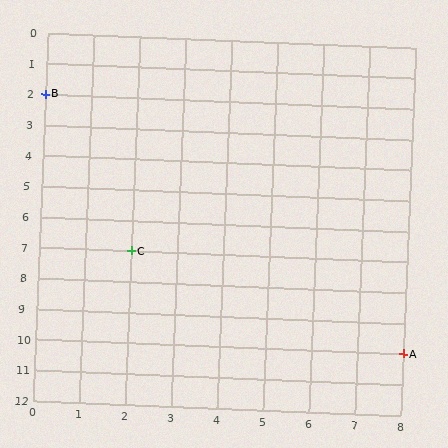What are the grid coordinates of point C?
Point C is at grid coordinates (2, 7).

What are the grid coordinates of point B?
Point B is at grid coordinates (0, 2).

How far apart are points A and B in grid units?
Points A and B are 8 columns and 8 rows apart (about 11.3 grid units diagonally).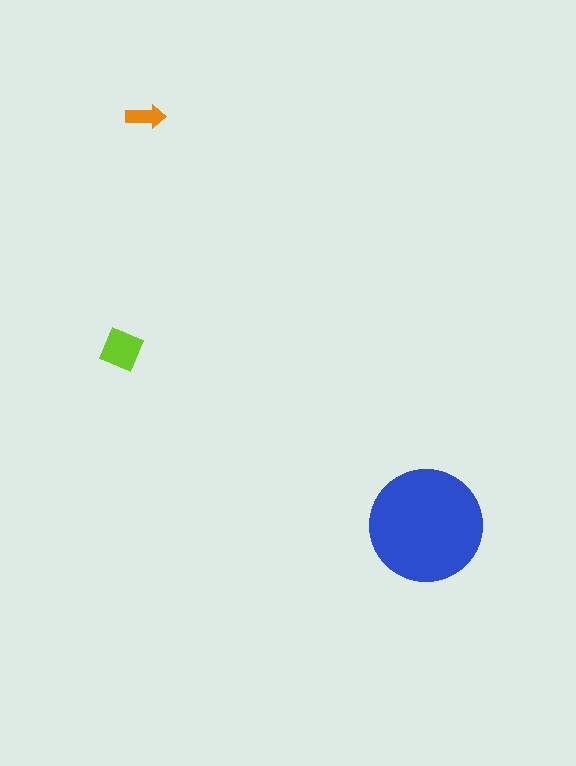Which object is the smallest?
The orange arrow.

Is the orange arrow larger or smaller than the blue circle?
Smaller.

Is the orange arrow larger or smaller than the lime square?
Smaller.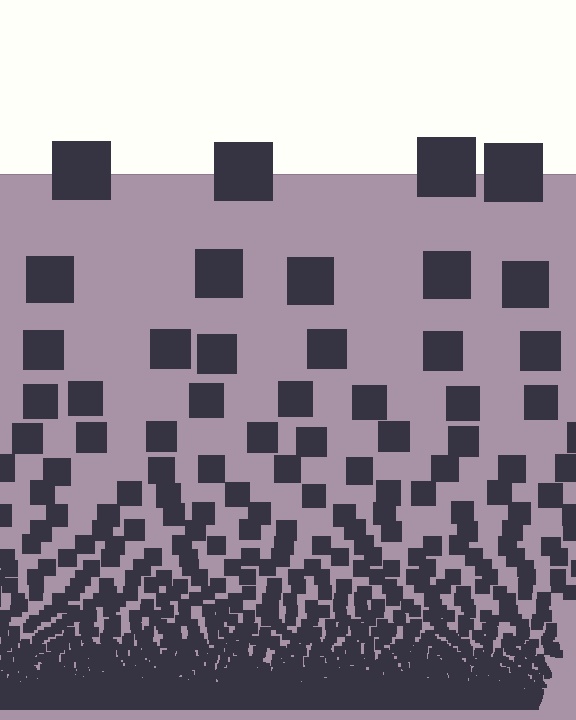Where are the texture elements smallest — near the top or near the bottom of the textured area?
Near the bottom.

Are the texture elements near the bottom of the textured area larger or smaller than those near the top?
Smaller. The gradient is inverted — elements near the bottom are smaller and denser.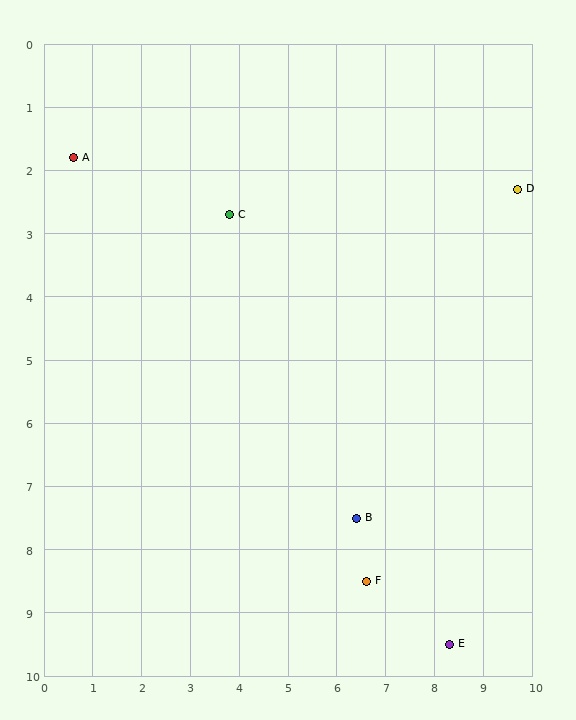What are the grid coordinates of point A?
Point A is at approximately (0.6, 1.8).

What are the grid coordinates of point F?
Point F is at approximately (6.6, 8.5).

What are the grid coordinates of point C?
Point C is at approximately (3.8, 2.7).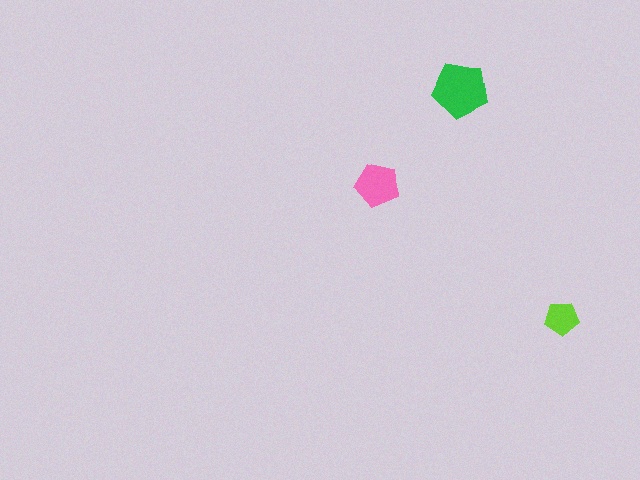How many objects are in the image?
There are 3 objects in the image.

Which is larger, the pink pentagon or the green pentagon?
The green one.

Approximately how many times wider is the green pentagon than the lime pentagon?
About 1.5 times wider.